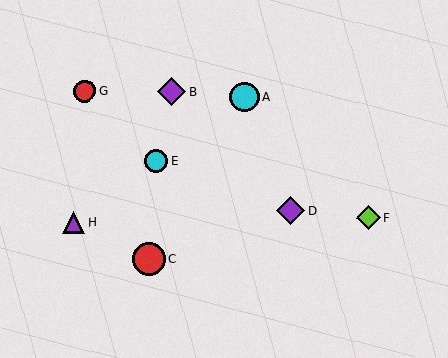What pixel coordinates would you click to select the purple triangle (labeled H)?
Click at (74, 222) to select the purple triangle H.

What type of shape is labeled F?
Shape F is a lime diamond.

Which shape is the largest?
The red circle (labeled C) is the largest.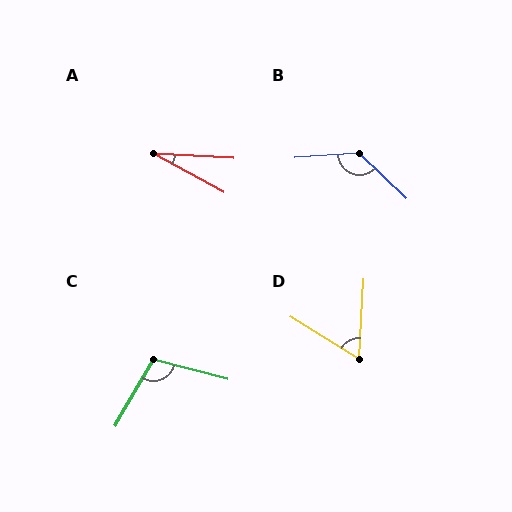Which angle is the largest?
B, at approximately 132 degrees.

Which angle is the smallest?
A, at approximately 26 degrees.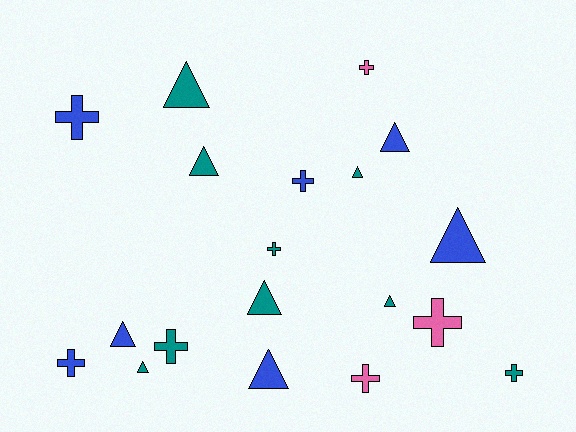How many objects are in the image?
There are 19 objects.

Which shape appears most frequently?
Triangle, with 10 objects.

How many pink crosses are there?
There are 3 pink crosses.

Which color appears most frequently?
Teal, with 9 objects.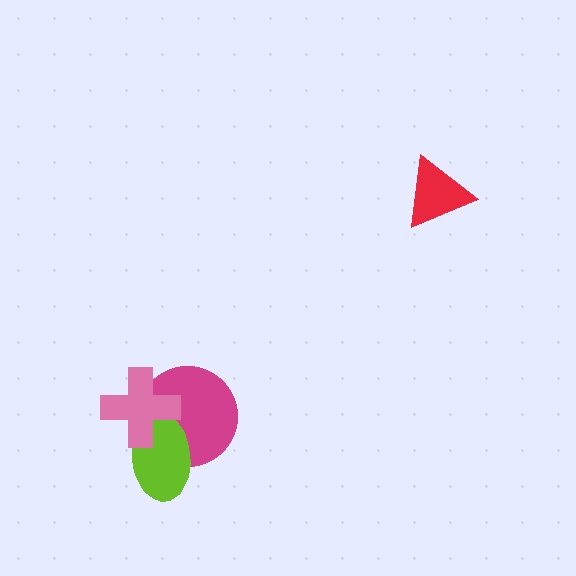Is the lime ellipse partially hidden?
Yes, it is partially covered by another shape.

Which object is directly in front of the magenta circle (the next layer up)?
The lime ellipse is directly in front of the magenta circle.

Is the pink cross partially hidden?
No, no other shape covers it.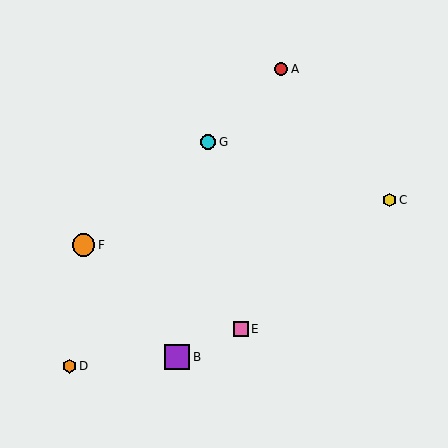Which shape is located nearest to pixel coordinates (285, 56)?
The red circle (labeled A) at (281, 69) is nearest to that location.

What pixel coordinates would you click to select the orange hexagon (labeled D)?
Click at (70, 366) to select the orange hexagon D.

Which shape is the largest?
The purple square (labeled B) is the largest.